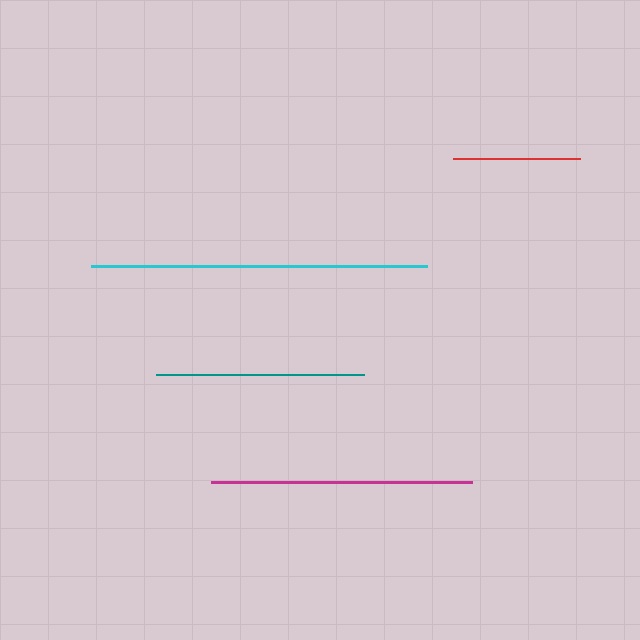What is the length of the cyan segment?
The cyan segment is approximately 336 pixels long.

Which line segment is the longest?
The cyan line is the longest at approximately 336 pixels.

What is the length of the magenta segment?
The magenta segment is approximately 261 pixels long.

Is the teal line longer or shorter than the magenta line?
The magenta line is longer than the teal line.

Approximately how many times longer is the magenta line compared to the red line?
The magenta line is approximately 2.1 times the length of the red line.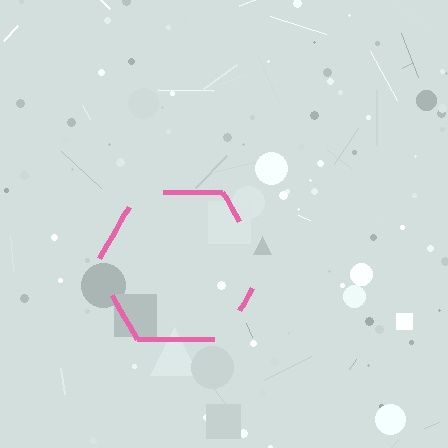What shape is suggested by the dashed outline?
The dashed outline suggests a hexagon.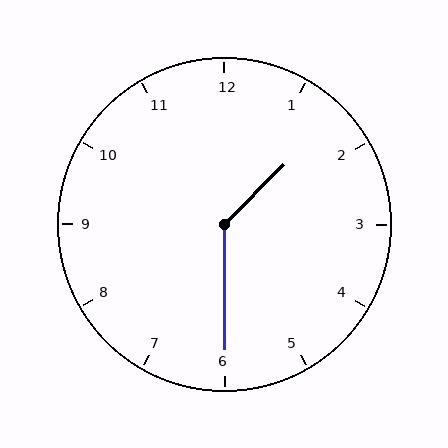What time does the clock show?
1:30.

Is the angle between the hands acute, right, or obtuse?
It is obtuse.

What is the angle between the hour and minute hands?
Approximately 135 degrees.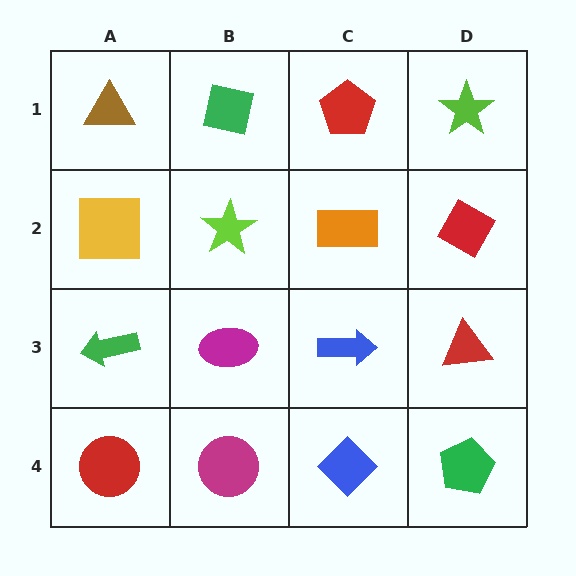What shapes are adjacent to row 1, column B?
A lime star (row 2, column B), a brown triangle (row 1, column A), a red pentagon (row 1, column C).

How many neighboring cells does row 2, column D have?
3.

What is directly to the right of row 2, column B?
An orange rectangle.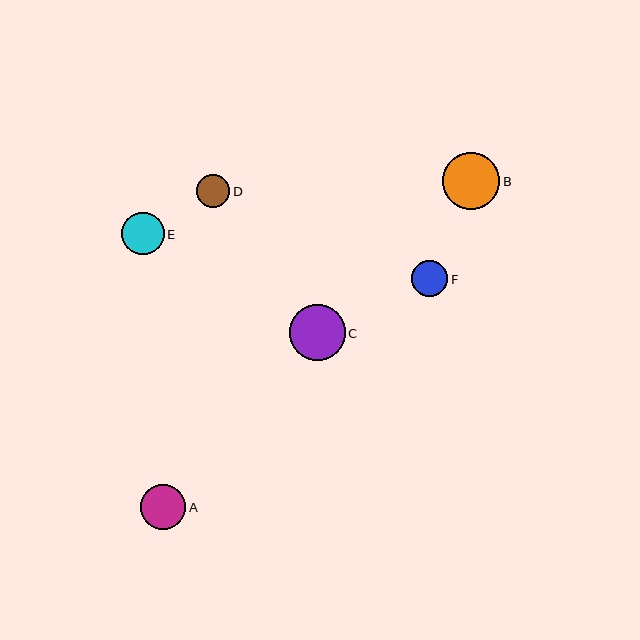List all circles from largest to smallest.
From largest to smallest: B, C, A, E, F, D.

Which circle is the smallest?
Circle D is the smallest with a size of approximately 33 pixels.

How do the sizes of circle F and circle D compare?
Circle F and circle D are approximately the same size.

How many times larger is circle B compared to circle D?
Circle B is approximately 1.7 times the size of circle D.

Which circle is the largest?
Circle B is the largest with a size of approximately 57 pixels.